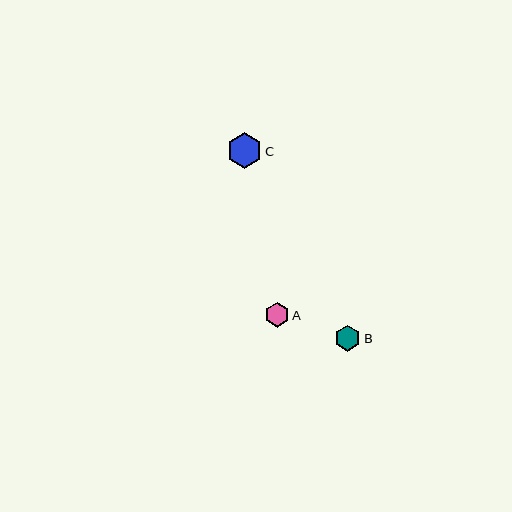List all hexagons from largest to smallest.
From largest to smallest: C, B, A.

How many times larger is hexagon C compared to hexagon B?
Hexagon C is approximately 1.4 times the size of hexagon B.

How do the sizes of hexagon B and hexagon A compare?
Hexagon B and hexagon A are approximately the same size.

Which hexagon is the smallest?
Hexagon A is the smallest with a size of approximately 24 pixels.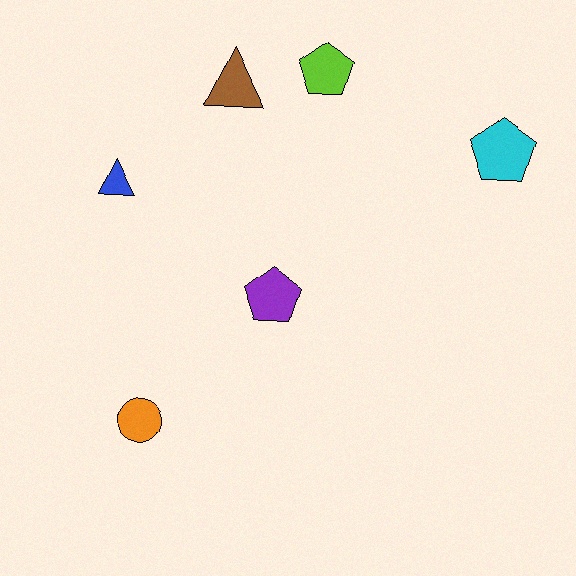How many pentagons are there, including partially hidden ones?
There are 3 pentagons.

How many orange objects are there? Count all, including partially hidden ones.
There is 1 orange object.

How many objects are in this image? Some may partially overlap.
There are 6 objects.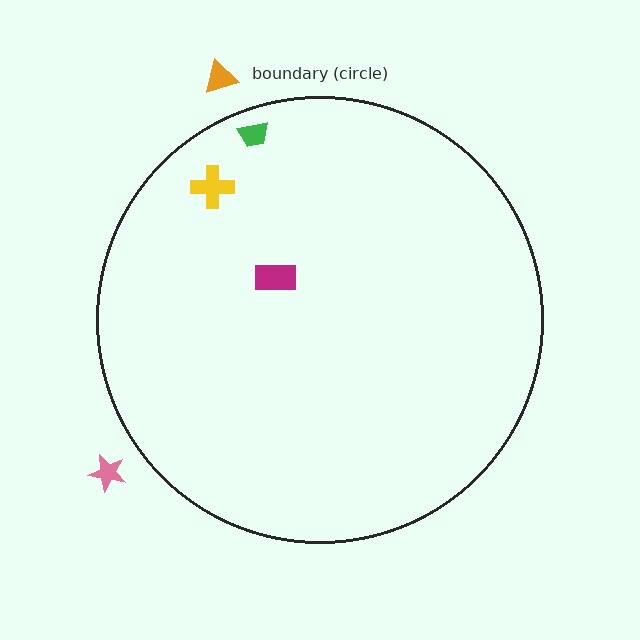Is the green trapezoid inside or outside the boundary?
Inside.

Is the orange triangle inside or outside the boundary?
Outside.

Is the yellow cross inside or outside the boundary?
Inside.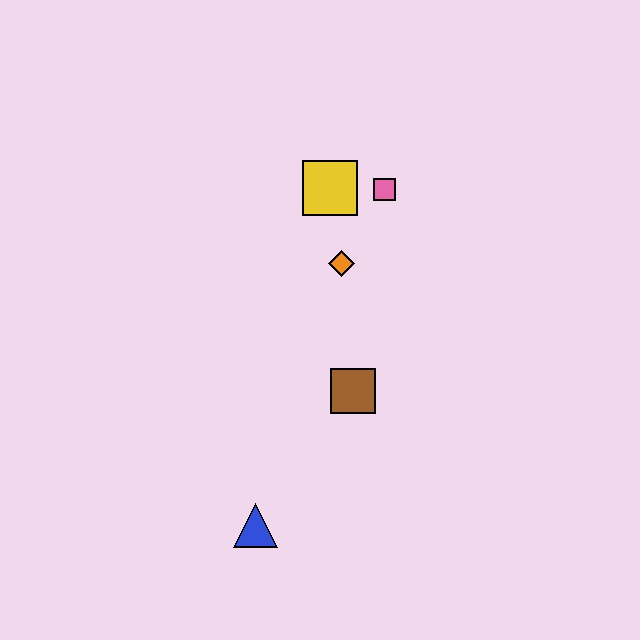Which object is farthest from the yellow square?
The blue triangle is farthest from the yellow square.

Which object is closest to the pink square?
The yellow square is closest to the pink square.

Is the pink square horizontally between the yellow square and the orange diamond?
No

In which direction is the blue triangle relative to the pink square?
The blue triangle is below the pink square.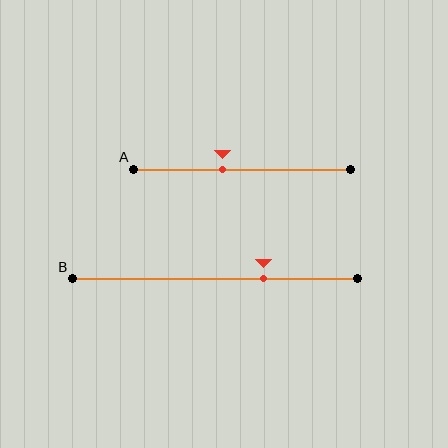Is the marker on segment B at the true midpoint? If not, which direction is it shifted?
No, the marker on segment B is shifted to the right by about 17% of the segment length.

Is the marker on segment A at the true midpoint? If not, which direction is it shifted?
No, the marker on segment A is shifted to the left by about 9% of the segment length.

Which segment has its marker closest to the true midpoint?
Segment A has its marker closest to the true midpoint.